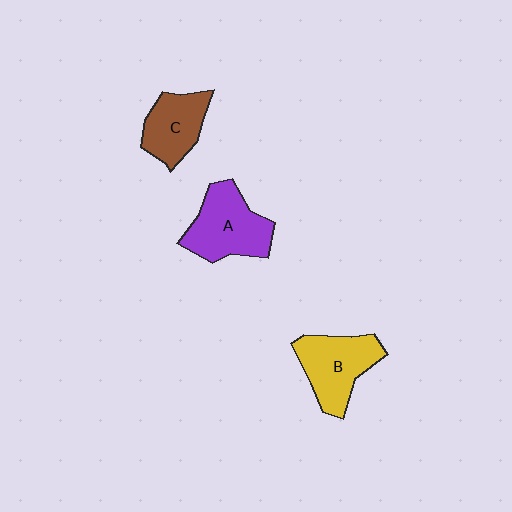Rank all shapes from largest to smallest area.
From largest to smallest: A (purple), B (yellow), C (brown).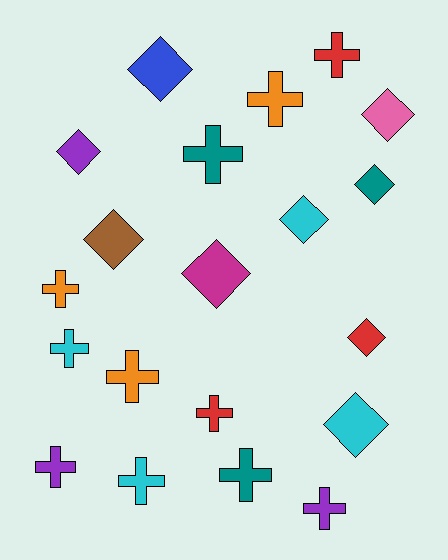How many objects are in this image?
There are 20 objects.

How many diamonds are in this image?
There are 9 diamonds.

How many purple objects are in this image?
There are 3 purple objects.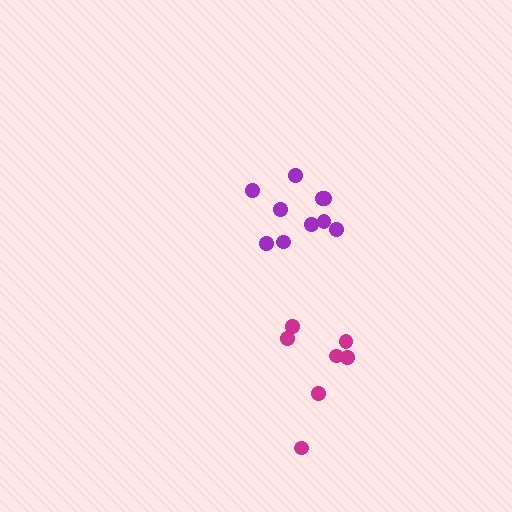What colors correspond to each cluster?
The clusters are colored: purple, magenta.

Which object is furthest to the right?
The magenta cluster is rightmost.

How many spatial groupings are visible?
There are 2 spatial groupings.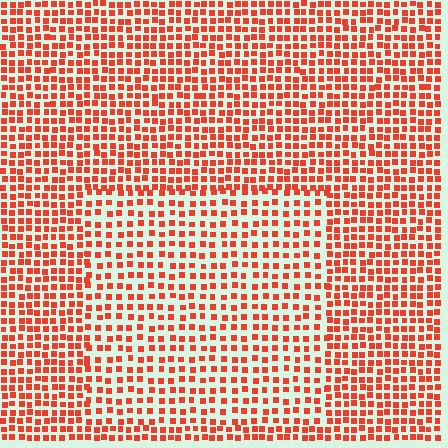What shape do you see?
I see a rectangle.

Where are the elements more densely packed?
The elements are more densely packed outside the rectangle boundary.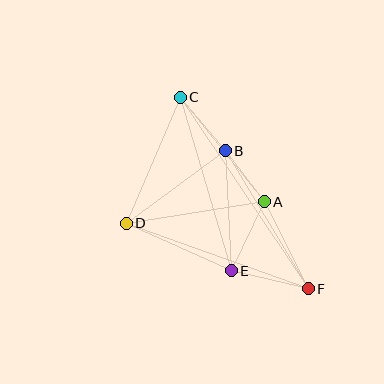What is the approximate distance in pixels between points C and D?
The distance between C and D is approximately 137 pixels.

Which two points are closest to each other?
Points A and B are closest to each other.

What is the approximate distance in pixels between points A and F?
The distance between A and F is approximately 97 pixels.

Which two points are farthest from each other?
Points C and F are farthest from each other.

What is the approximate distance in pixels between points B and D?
The distance between B and D is approximately 123 pixels.